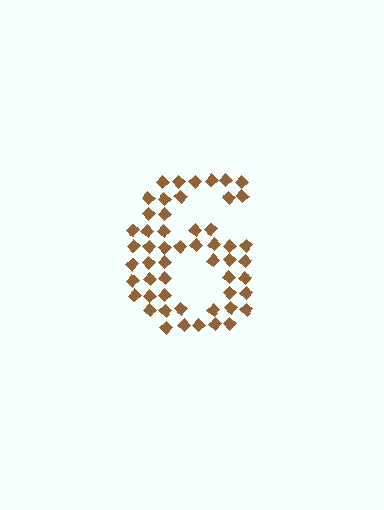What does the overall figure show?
The overall figure shows the digit 6.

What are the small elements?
The small elements are diamonds.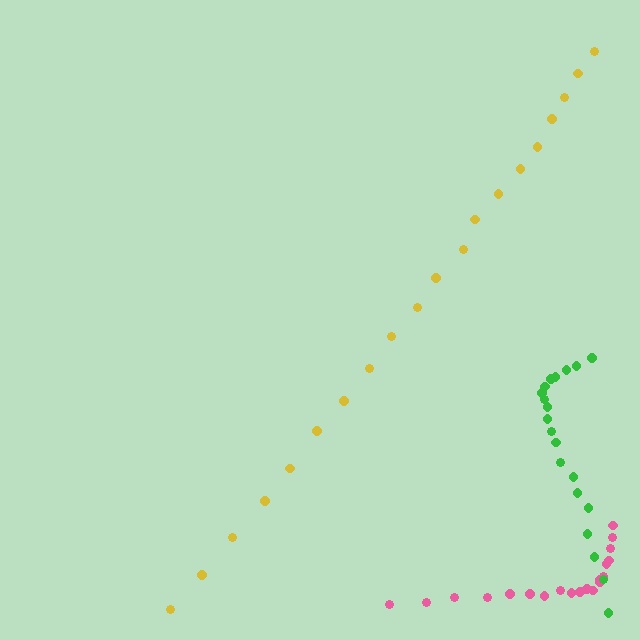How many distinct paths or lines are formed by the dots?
There are 3 distinct paths.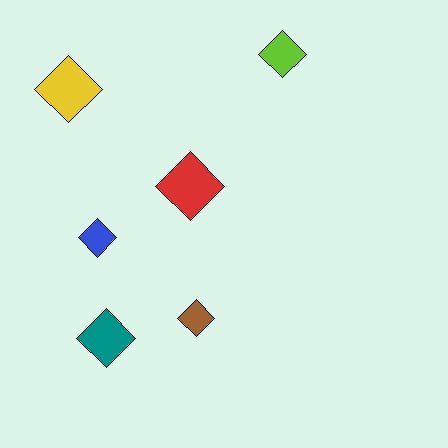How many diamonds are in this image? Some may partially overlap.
There are 6 diamonds.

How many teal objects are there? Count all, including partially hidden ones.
There is 1 teal object.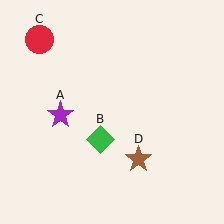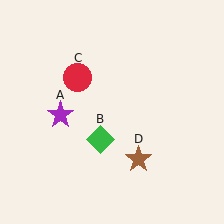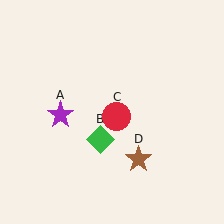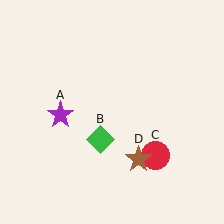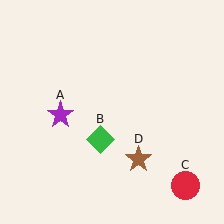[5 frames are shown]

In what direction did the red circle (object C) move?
The red circle (object C) moved down and to the right.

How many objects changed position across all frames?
1 object changed position: red circle (object C).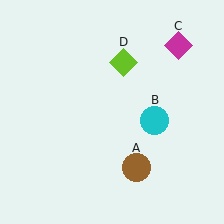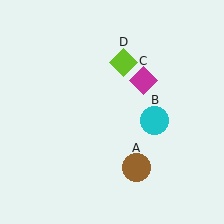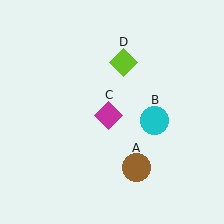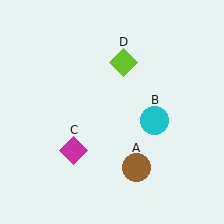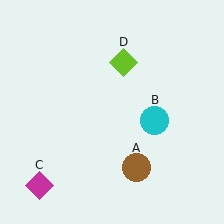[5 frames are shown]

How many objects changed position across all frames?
1 object changed position: magenta diamond (object C).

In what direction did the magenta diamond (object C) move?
The magenta diamond (object C) moved down and to the left.